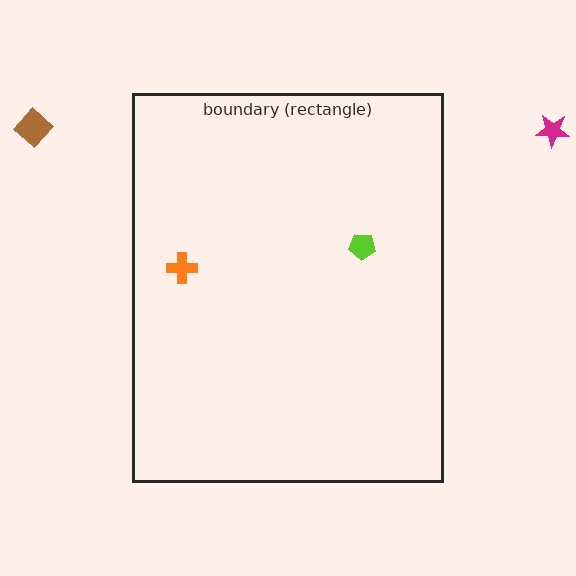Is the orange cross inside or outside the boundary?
Inside.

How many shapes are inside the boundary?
2 inside, 2 outside.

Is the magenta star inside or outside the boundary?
Outside.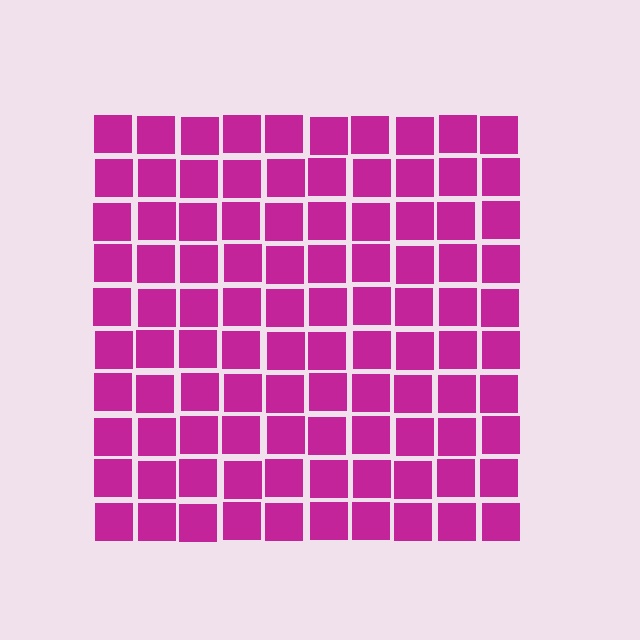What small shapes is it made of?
It is made of small squares.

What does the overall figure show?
The overall figure shows a square.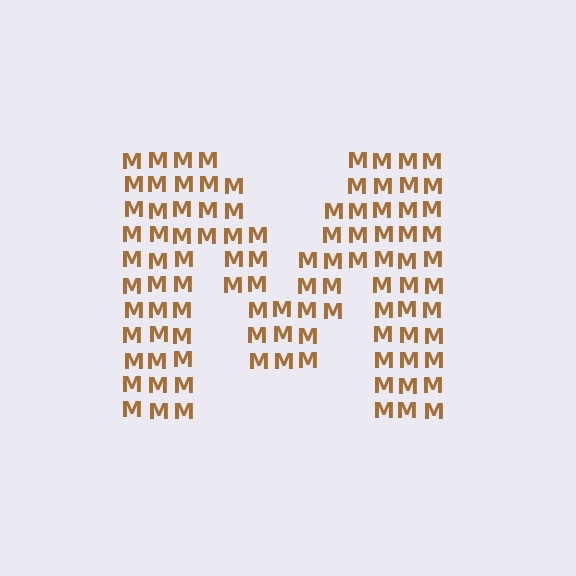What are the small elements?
The small elements are letter M's.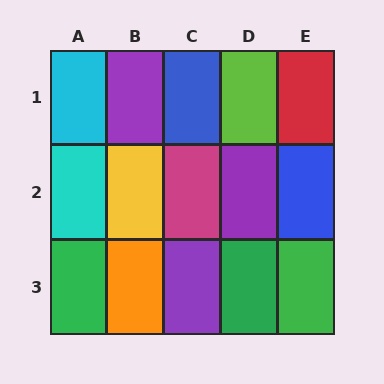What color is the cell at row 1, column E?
Red.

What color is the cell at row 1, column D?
Lime.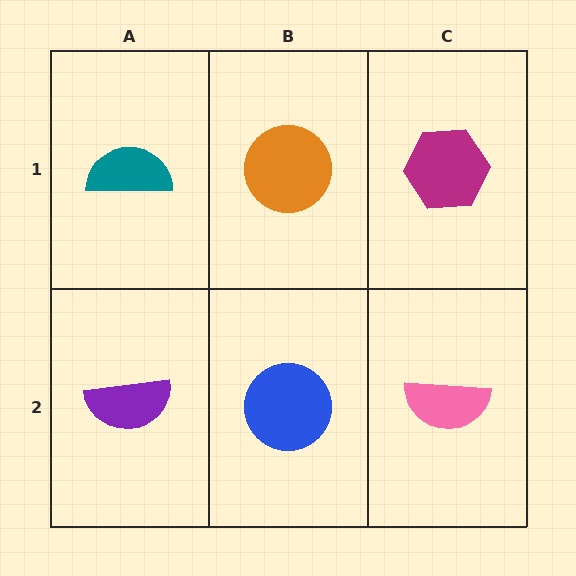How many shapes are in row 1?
3 shapes.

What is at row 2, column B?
A blue circle.